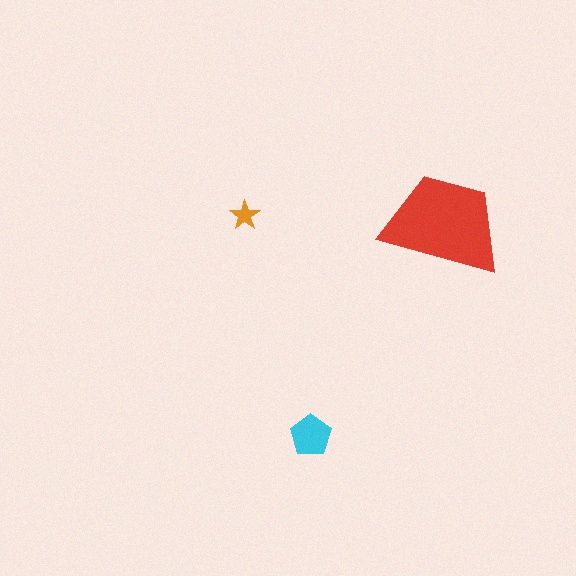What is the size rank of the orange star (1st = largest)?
3rd.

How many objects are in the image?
There are 3 objects in the image.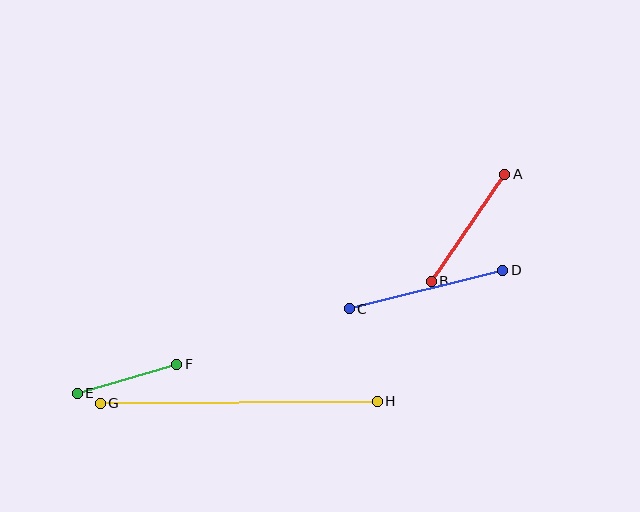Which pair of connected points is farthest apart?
Points G and H are farthest apart.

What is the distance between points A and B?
The distance is approximately 130 pixels.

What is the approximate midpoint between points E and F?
The midpoint is at approximately (127, 379) pixels.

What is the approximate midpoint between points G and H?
The midpoint is at approximately (239, 402) pixels.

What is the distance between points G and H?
The distance is approximately 277 pixels.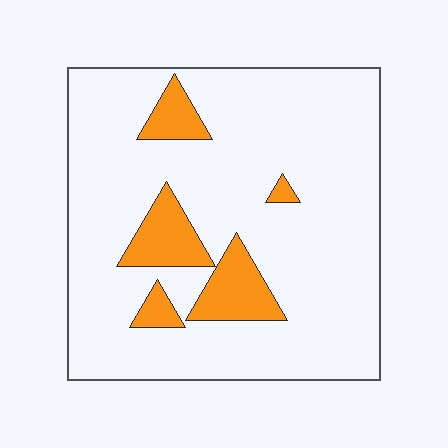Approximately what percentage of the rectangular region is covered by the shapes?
Approximately 15%.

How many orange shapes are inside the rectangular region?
5.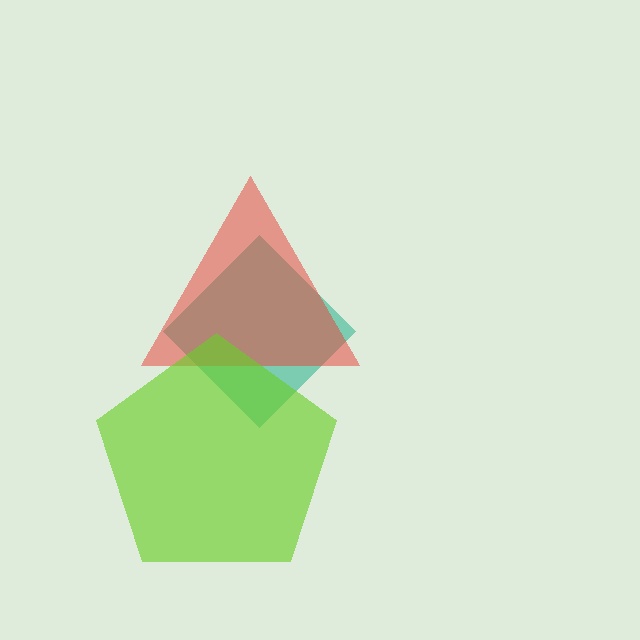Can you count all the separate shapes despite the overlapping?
Yes, there are 3 separate shapes.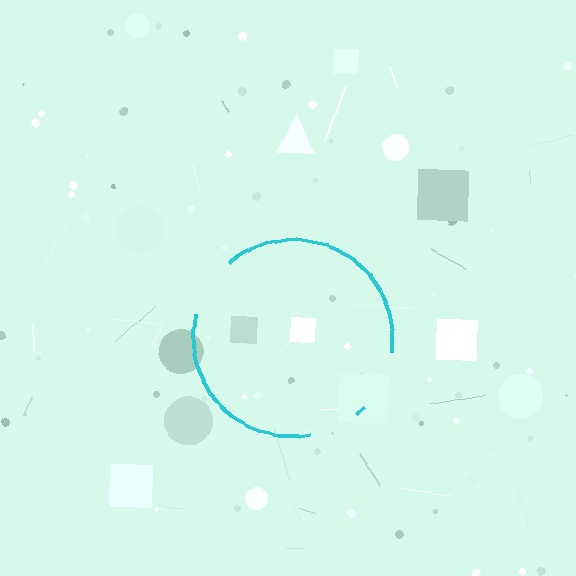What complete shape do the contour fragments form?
The contour fragments form a circle.